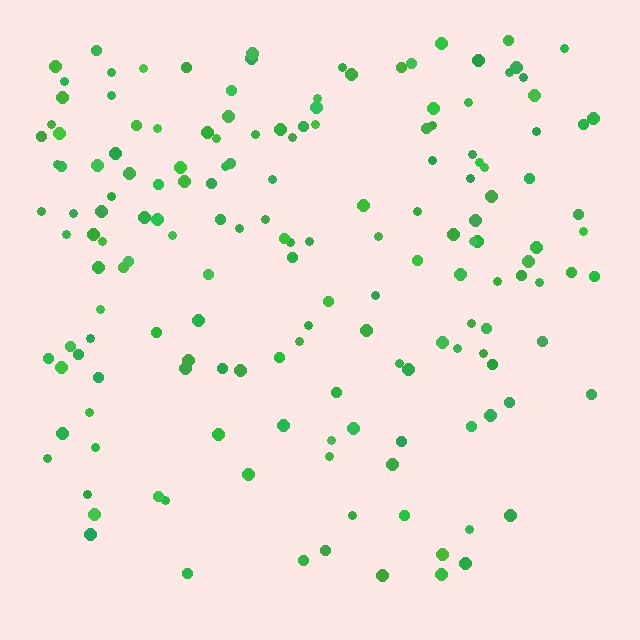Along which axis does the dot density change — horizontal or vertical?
Vertical.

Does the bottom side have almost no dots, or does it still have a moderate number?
Still a moderate number, just noticeably fewer than the top.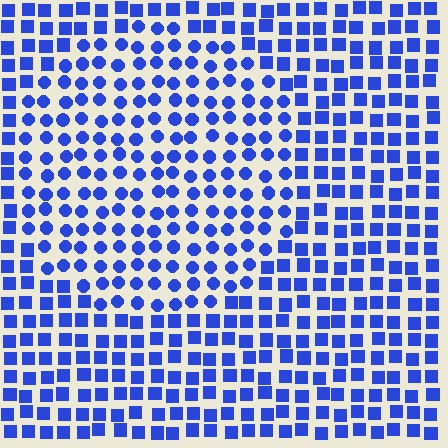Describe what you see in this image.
The image is filled with small blue elements arranged in a uniform grid. A circle-shaped region contains circles, while the surrounding area contains squares. The boundary is defined purely by the change in element shape.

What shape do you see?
I see a circle.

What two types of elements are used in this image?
The image uses circles inside the circle region and squares outside it.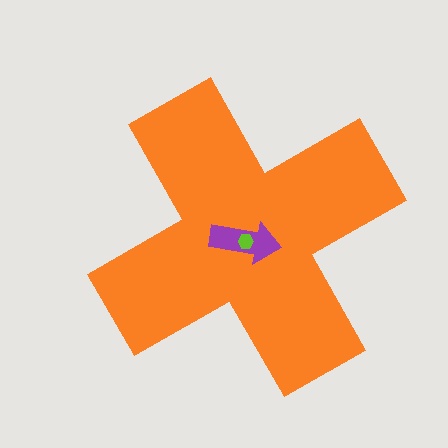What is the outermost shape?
The orange cross.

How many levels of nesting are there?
3.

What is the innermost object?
The lime hexagon.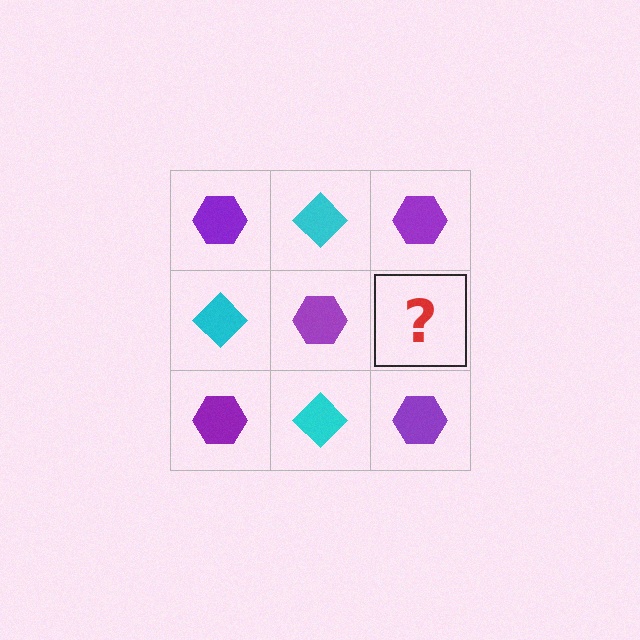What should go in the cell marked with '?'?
The missing cell should contain a cyan diamond.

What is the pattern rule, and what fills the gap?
The rule is that it alternates purple hexagon and cyan diamond in a checkerboard pattern. The gap should be filled with a cyan diamond.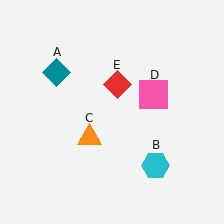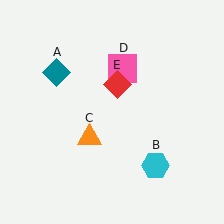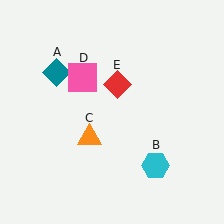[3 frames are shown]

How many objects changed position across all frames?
1 object changed position: pink square (object D).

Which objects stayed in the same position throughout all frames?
Teal diamond (object A) and cyan hexagon (object B) and orange triangle (object C) and red diamond (object E) remained stationary.